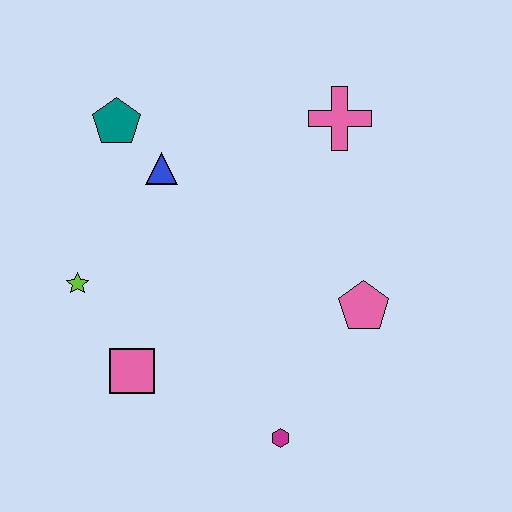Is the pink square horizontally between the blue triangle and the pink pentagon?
No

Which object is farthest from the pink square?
The pink cross is farthest from the pink square.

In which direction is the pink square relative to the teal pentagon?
The pink square is below the teal pentagon.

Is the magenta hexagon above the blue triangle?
No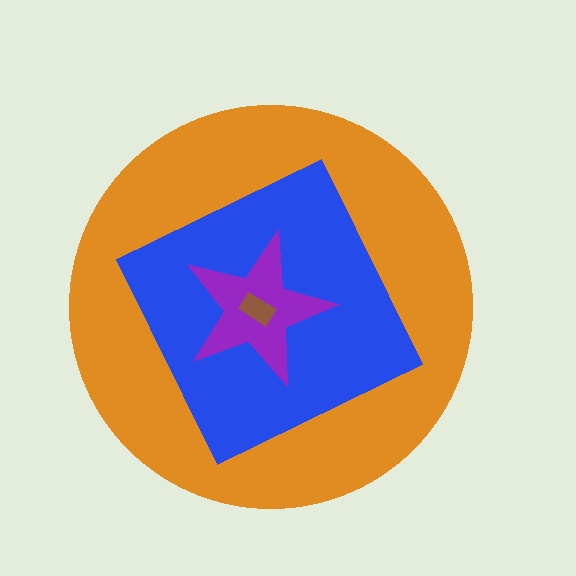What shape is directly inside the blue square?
The purple star.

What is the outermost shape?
The orange circle.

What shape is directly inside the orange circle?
The blue square.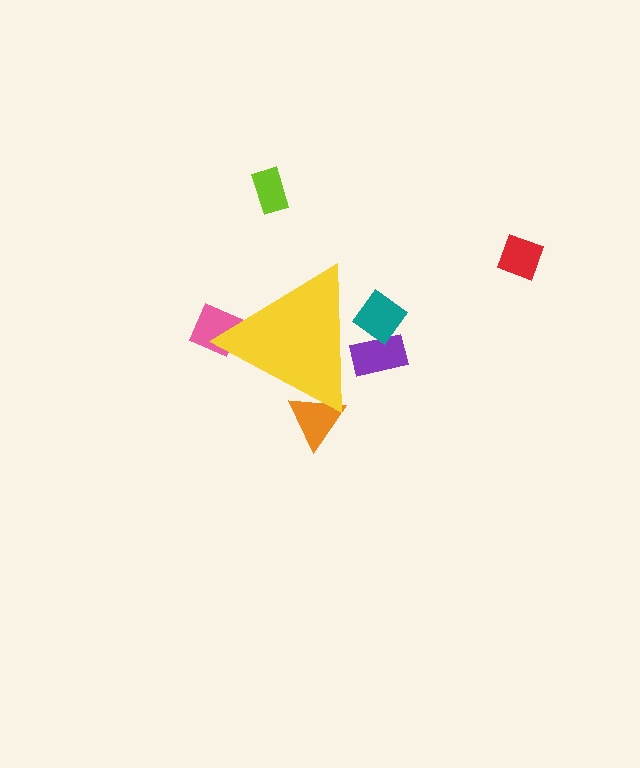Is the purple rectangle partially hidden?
Yes, the purple rectangle is partially hidden behind the yellow triangle.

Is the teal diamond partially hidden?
Yes, the teal diamond is partially hidden behind the yellow triangle.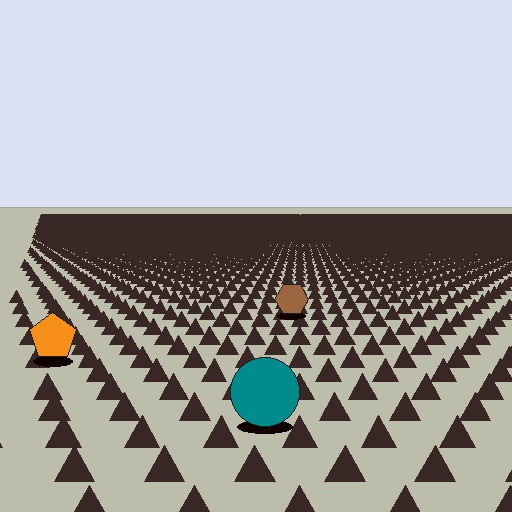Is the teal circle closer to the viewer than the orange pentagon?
Yes. The teal circle is closer — you can tell from the texture gradient: the ground texture is coarser near it.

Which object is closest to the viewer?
The teal circle is closest. The texture marks near it are larger and more spread out.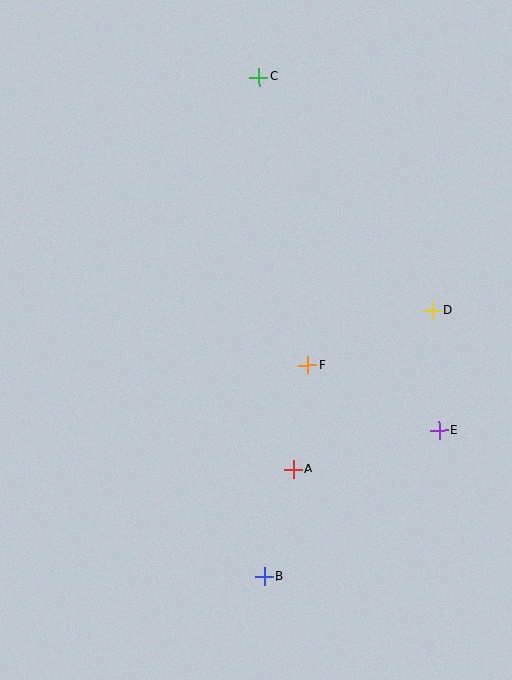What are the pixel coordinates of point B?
Point B is at (264, 577).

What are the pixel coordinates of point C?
Point C is at (259, 77).